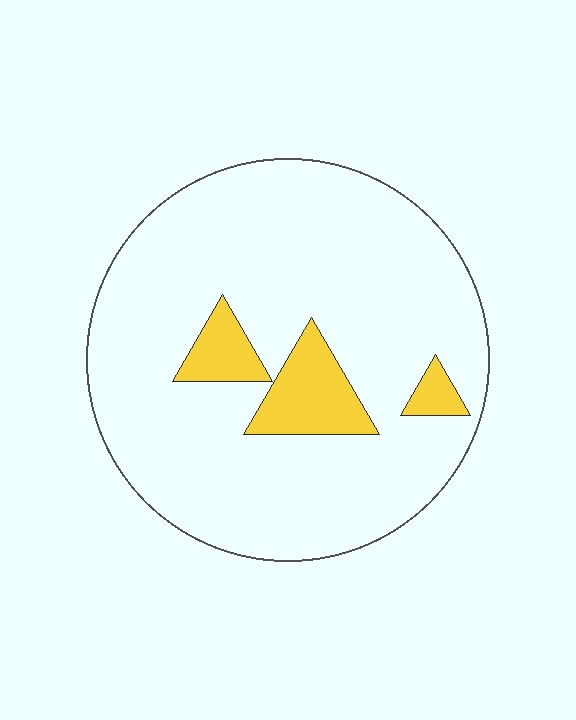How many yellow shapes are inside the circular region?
3.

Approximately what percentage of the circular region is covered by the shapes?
Approximately 10%.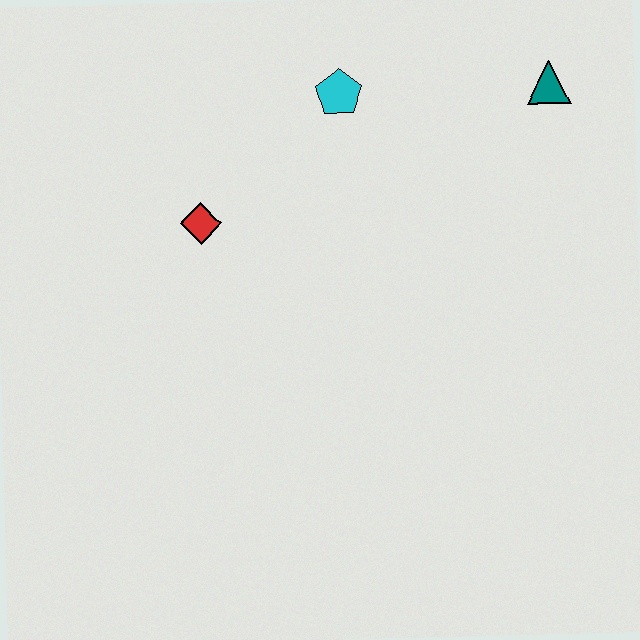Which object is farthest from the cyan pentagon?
The teal triangle is farthest from the cyan pentagon.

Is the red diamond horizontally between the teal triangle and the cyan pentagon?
No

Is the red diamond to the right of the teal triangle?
No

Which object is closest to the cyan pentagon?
The red diamond is closest to the cyan pentagon.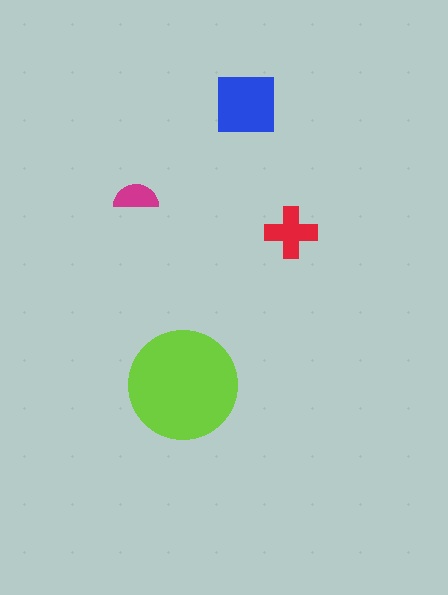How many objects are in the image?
There are 4 objects in the image.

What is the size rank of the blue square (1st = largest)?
2nd.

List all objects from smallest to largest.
The magenta semicircle, the red cross, the blue square, the lime circle.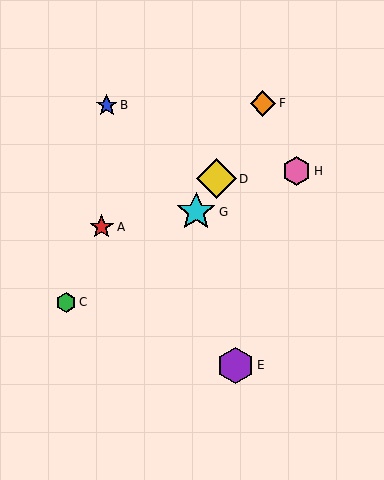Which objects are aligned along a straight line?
Objects D, F, G are aligned along a straight line.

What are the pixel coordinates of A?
Object A is at (102, 227).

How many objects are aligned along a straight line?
3 objects (D, F, G) are aligned along a straight line.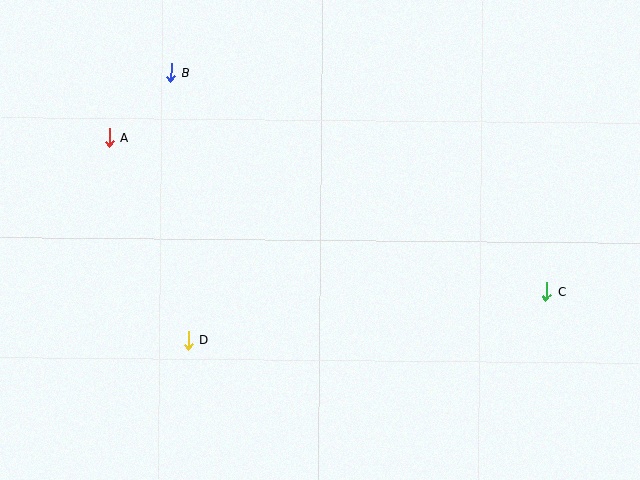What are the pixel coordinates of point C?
Point C is at (546, 292).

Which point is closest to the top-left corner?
Point A is closest to the top-left corner.